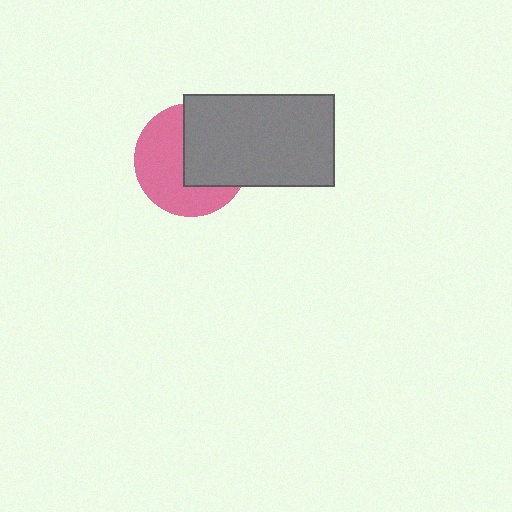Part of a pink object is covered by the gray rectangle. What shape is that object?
It is a circle.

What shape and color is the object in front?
The object in front is a gray rectangle.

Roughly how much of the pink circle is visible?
About half of it is visible (roughly 54%).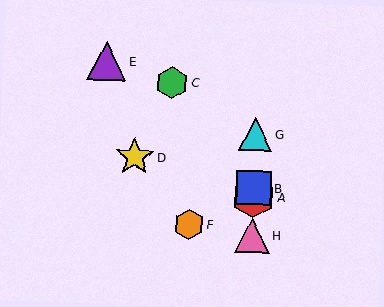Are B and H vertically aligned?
Yes, both are at x≈254.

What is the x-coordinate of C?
Object C is at x≈172.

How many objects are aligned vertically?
4 objects (A, B, G, H) are aligned vertically.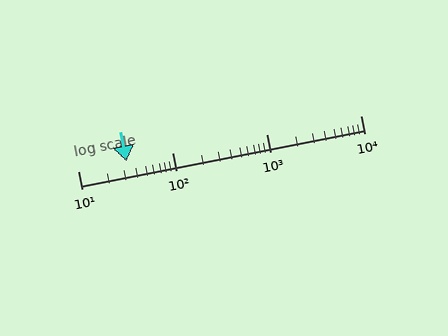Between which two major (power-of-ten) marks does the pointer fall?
The pointer is between 10 and 100.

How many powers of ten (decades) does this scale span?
The scale spans 3 decades, from 10 to 10000.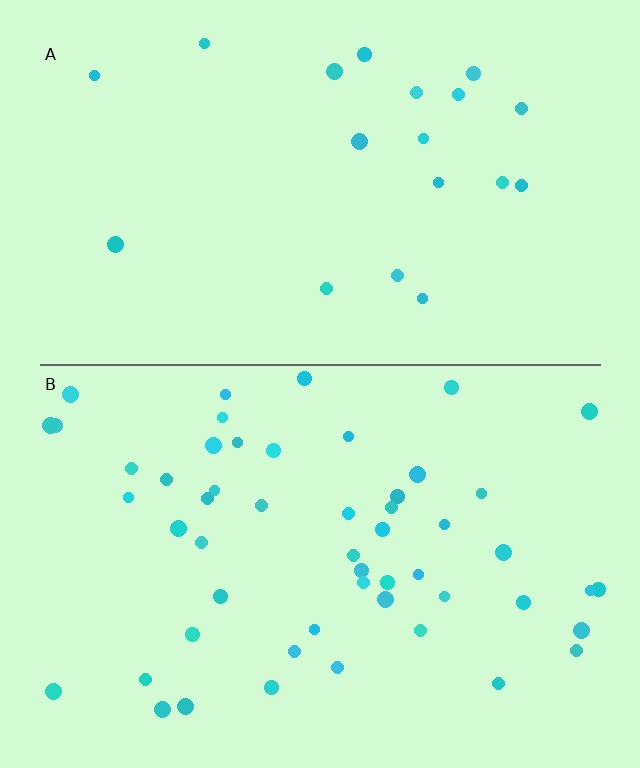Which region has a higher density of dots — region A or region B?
B (the bottom).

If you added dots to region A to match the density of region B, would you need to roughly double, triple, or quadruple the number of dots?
Approximately triple.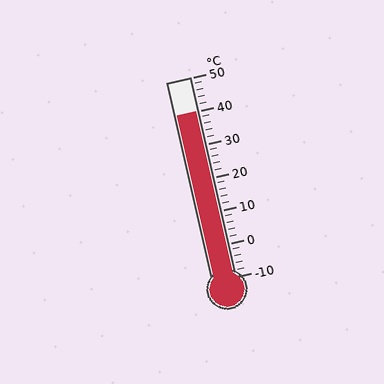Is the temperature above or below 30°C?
The temperature is above 30°C.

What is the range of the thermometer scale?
The thermometer scale ranges from -10°C to 50°C.